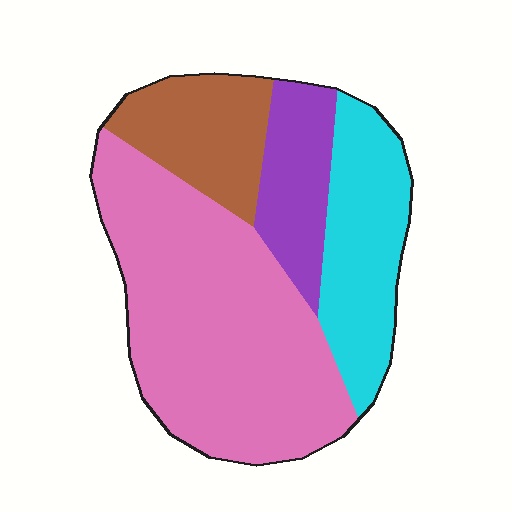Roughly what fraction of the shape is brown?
Brown takes up less than a sixth of the shape.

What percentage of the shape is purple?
Purple covers about 15% of the shape.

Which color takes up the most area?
Pink, at roughly 50%.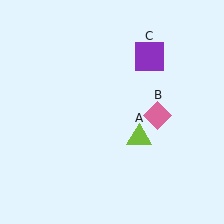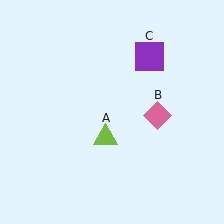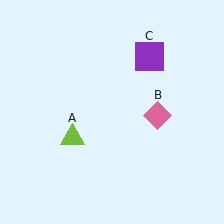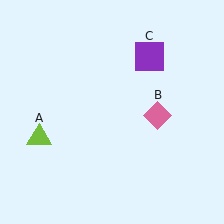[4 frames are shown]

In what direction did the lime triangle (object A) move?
The lime triangle (object A) moved left.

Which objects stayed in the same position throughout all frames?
Pink diamond (object B) and purple square (object C) remained stationary.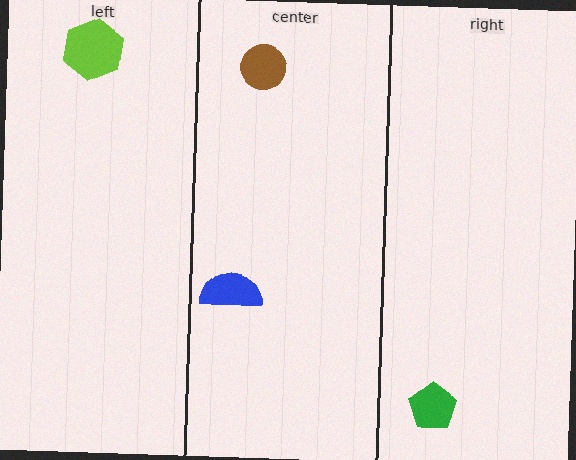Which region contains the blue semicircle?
The center region.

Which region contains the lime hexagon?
The left region.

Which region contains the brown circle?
The center region.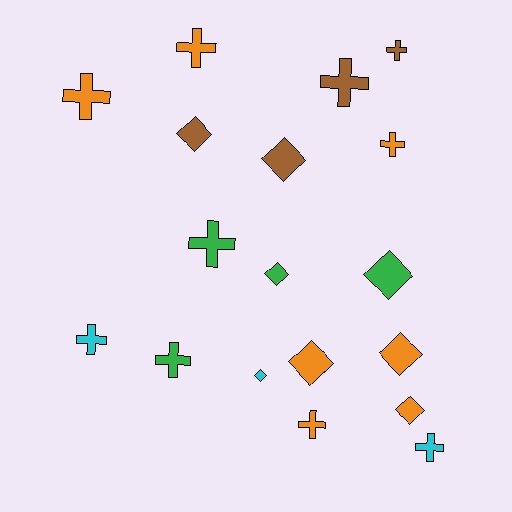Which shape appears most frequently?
Cross, with 10 objects.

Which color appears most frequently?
Orange, with 7 objects.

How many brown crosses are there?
There are 2 brown crosses.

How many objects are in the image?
There are 18 objects.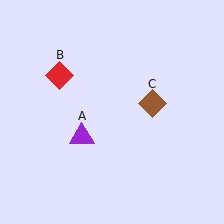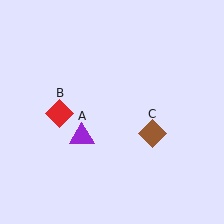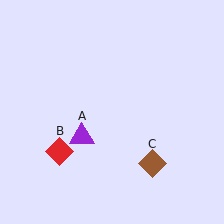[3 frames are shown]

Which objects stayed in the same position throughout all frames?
Purple triangle (object A) remained stationary.